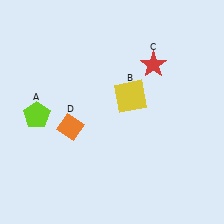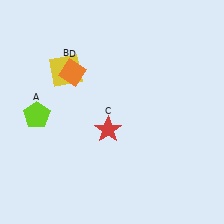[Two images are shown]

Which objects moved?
The objects that moved are: the yellow square (B), the red star (C), the orange diamond (D).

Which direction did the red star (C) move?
The red star (C) moved down.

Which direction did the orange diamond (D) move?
The orange diamond (D) moved up.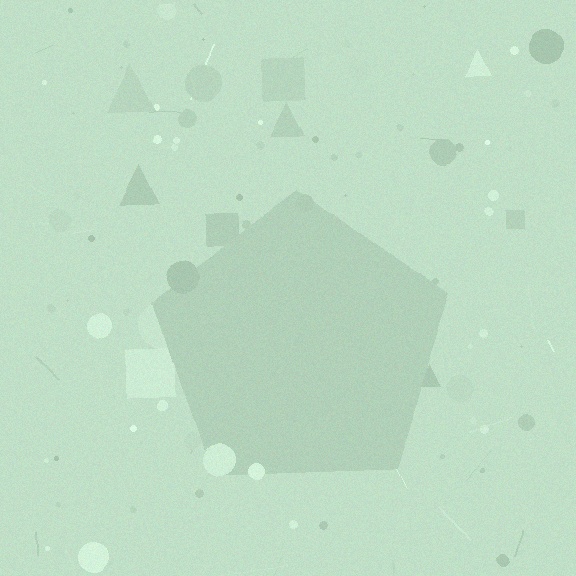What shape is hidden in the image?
A pentagon is hidden in the image.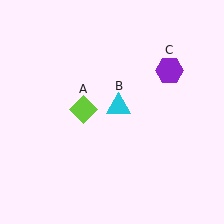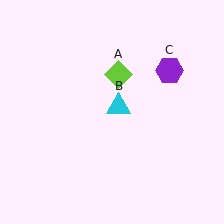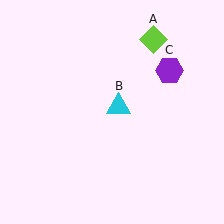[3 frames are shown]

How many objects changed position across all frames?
1 object changed position: lime diamond (object A).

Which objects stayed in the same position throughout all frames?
Cyan triangle (object B) and purple hexagon (object C) remained stationary.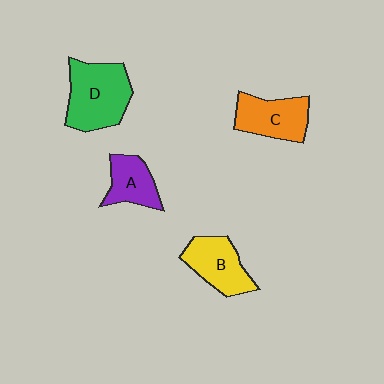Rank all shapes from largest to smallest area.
From largest to smallest: D (green), C (orange), B (yellow), A (purple).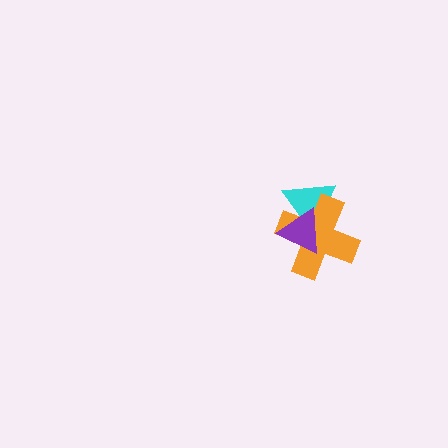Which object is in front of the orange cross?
The purple triangle is in front of the orange cross.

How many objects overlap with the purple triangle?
2 objects overlap with the purple triangle.